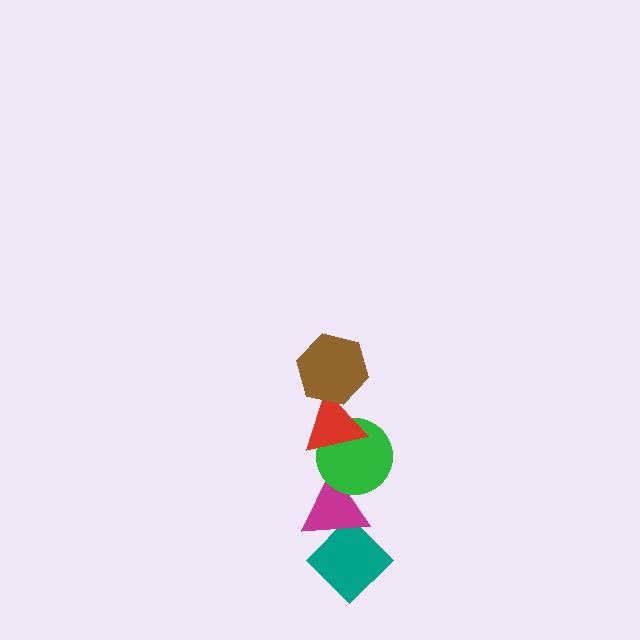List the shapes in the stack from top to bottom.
From top to bottom: the brown hexagon, the red triangle, the green circle, the magenta triangle, the teal diamond.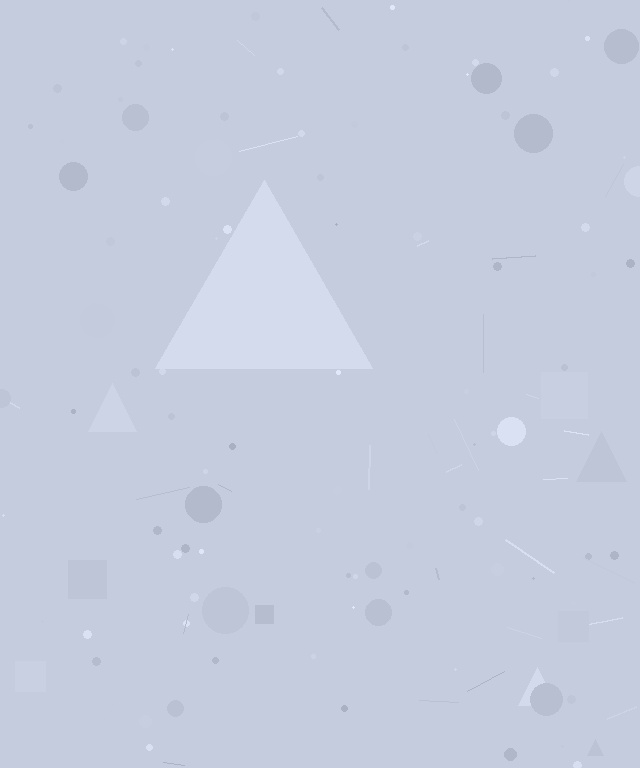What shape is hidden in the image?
A triangle is hidden in the image.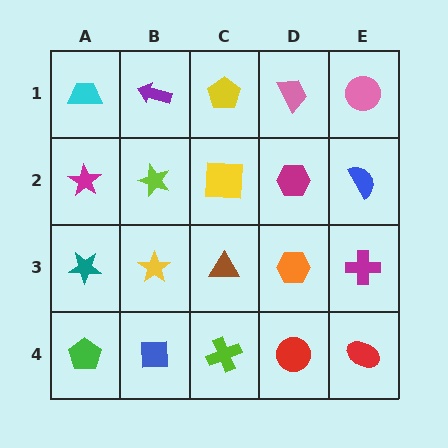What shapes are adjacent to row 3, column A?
A magenta star (row 2, column A), a green pentagon (row 4, column A), a yellow star (row 3, column B).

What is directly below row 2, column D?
An orange hexagon.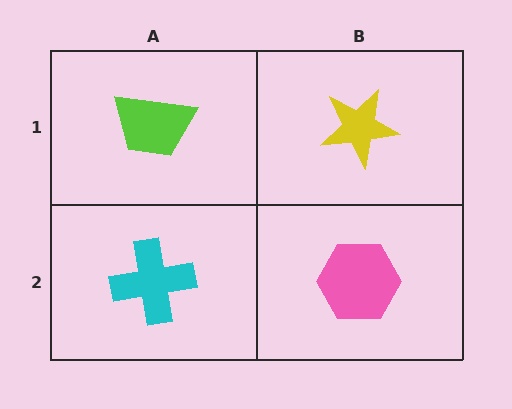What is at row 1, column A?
A lime trapezoid.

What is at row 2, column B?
A pink hexagon.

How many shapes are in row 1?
2 shapes.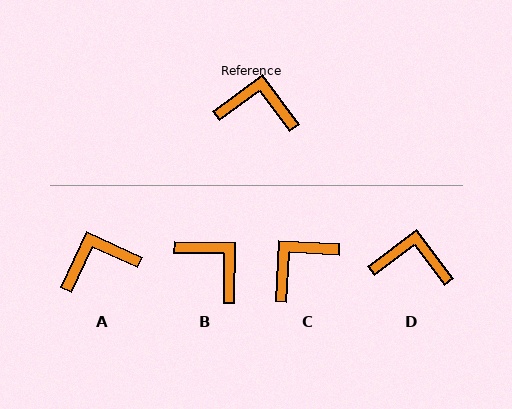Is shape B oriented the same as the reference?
No, it is off by about 37 degrees.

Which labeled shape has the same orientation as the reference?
D.